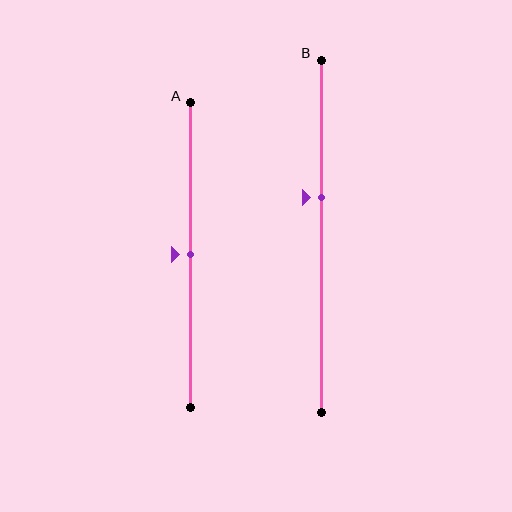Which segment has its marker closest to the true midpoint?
Segment A has its marker closest to the true midpoint.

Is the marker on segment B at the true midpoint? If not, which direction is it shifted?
No, the marker on segment B is shifted upward by about 11% of the segment length.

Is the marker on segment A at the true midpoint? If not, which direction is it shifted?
Yes, the marker on segment A is at the true midpoint.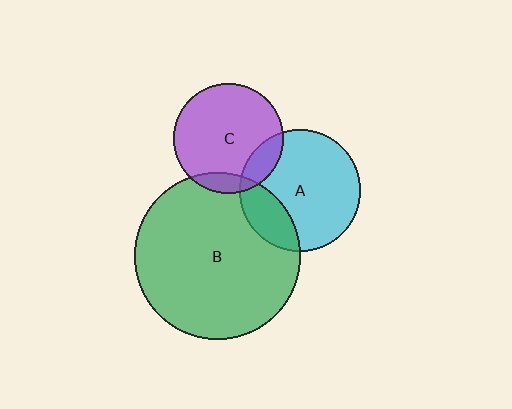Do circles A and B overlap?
Yes.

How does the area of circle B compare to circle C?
Approximately 2.3 times.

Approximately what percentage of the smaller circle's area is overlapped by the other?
Approximately 20%.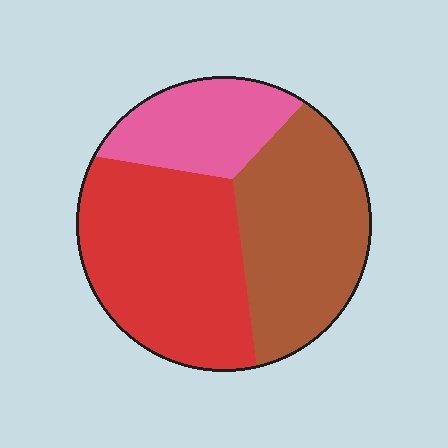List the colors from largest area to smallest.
From largest to smallest: red, brown, pink.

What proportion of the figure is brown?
Brown takes up about three eighths (3/8) of the figure.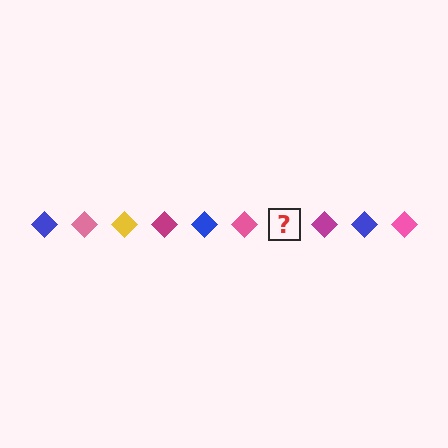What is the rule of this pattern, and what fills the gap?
The rule is that the pattern cycles through blue, pink, yellow, magenta diamonds. The gap should be filled with a yellow diamond.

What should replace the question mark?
The question mark should be replaced with a yellow diamond.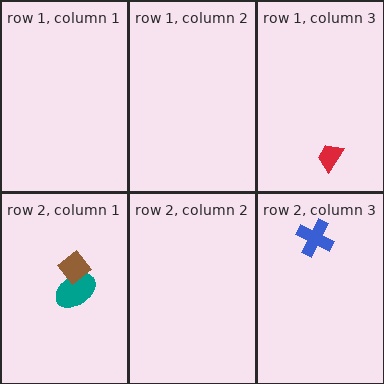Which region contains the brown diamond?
The row 2, column 1 region.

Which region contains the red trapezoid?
The row 1, column 3 region.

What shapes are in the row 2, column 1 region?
The teal ellipse, the brown diamond.